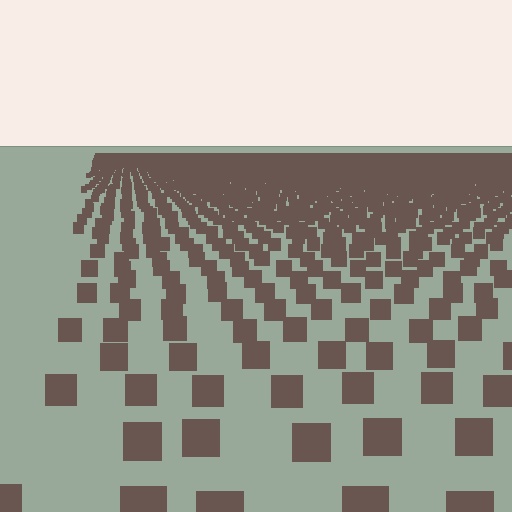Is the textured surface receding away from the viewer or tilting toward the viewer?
The surface is receding away from the viewer. Texture elements get smaller and denser toward the top.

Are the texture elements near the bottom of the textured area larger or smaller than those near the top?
Larger. Near the bottom, elements are closer to the viewer and appear at a bigger on-screen size.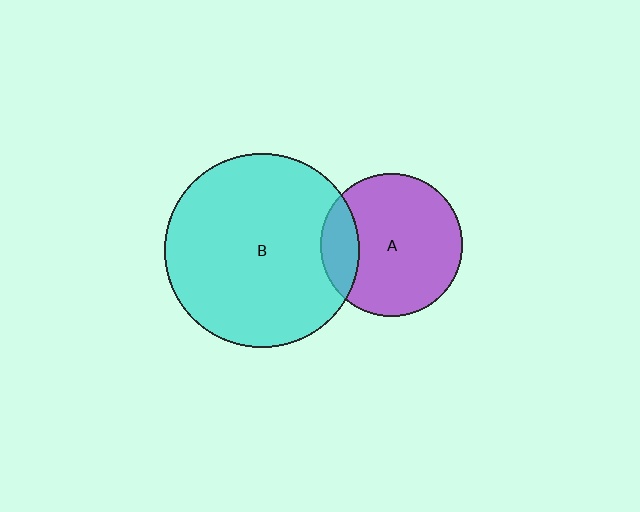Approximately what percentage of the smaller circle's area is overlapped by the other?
Approximately 20%.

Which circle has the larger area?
Circle B (cyan).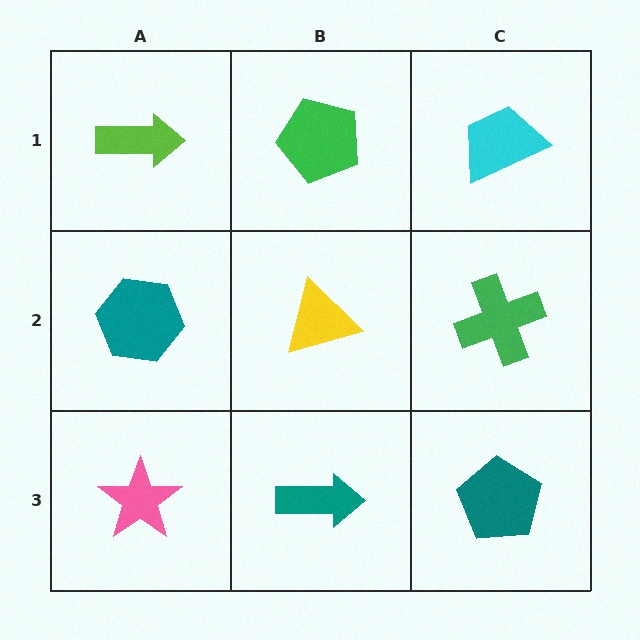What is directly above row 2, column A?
A lime arrow.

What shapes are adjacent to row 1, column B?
A yellow triangle (row 2, column B), a lime arrow (row 1, column A), a cyan trapezoid (row 1, column C).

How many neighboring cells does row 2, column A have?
3.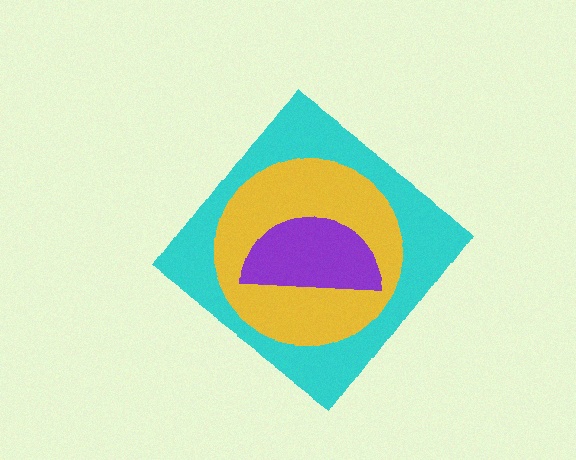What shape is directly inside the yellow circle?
The purple semicircle.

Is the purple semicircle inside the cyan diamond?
Yes.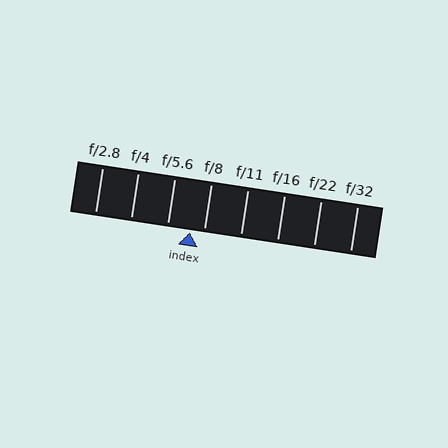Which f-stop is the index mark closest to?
The index mark is closest to f/8.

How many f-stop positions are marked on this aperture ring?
There are 8 f-stop positions marked.